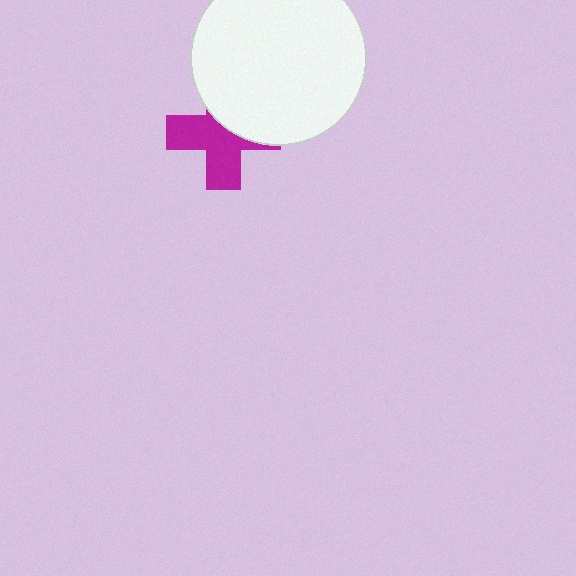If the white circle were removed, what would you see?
You would see the complete magenta cross.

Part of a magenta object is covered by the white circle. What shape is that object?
It is a cross.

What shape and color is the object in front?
The object in front is a white circle.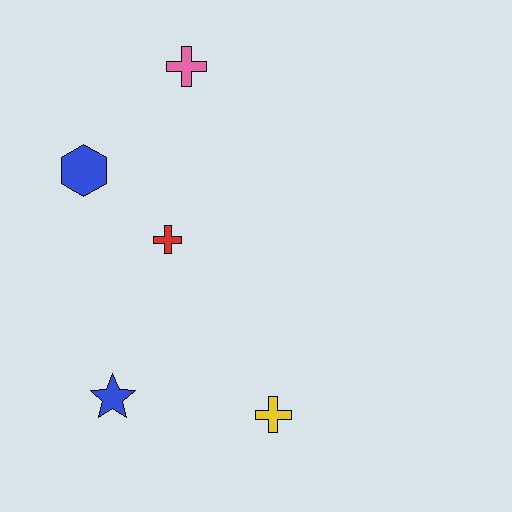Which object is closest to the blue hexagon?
The red cross is closest to the blue hexagon.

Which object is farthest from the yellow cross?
The pink cross is farthest from the yellow cross.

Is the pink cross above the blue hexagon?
Yes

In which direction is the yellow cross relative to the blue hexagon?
The yellow cross is below the blue hexagon.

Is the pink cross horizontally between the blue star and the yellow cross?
Yes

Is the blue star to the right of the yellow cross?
No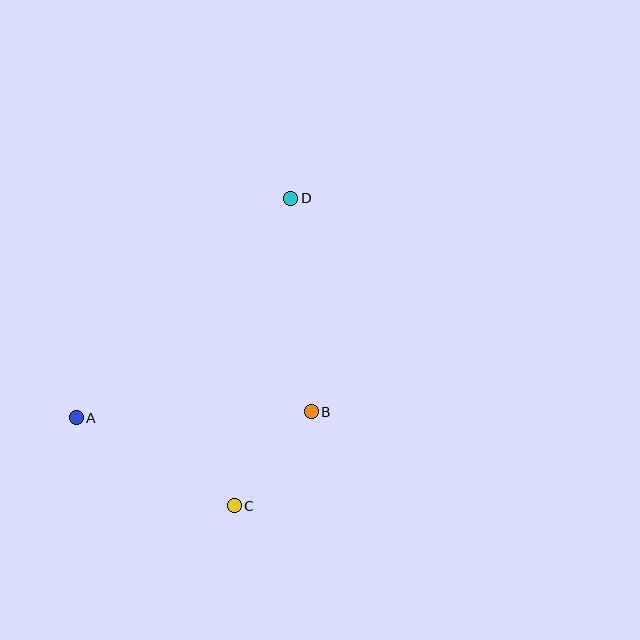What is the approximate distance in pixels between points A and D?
The distance between A and D is approximately 307 pixels.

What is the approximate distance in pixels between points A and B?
The distance between A and B is approximately 235 pixels.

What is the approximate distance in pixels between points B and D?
The distance between B and D is approximately 214 pixels.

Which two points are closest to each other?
Points B and C are closest to each other.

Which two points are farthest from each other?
Points C and D are farthest from each other.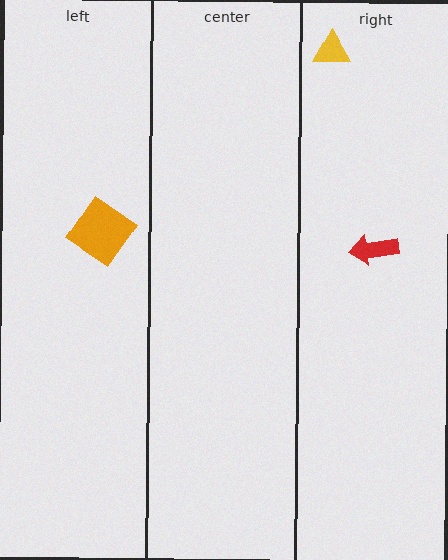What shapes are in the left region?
The orange diamond.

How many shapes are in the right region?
2.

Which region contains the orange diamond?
The left region.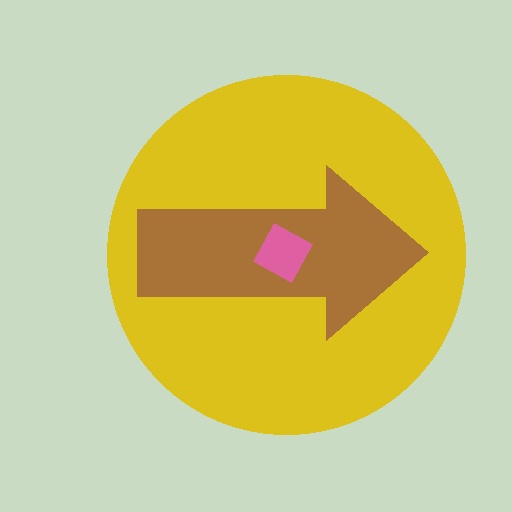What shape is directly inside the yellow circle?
The brown arrow.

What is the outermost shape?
The yellow circle.